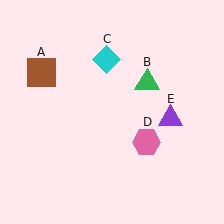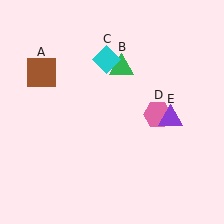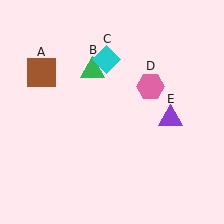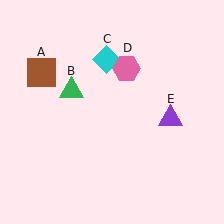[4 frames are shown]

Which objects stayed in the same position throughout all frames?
Brown square (object A) and cyan diamond (object C) and purple triangle (object E) remained stationary.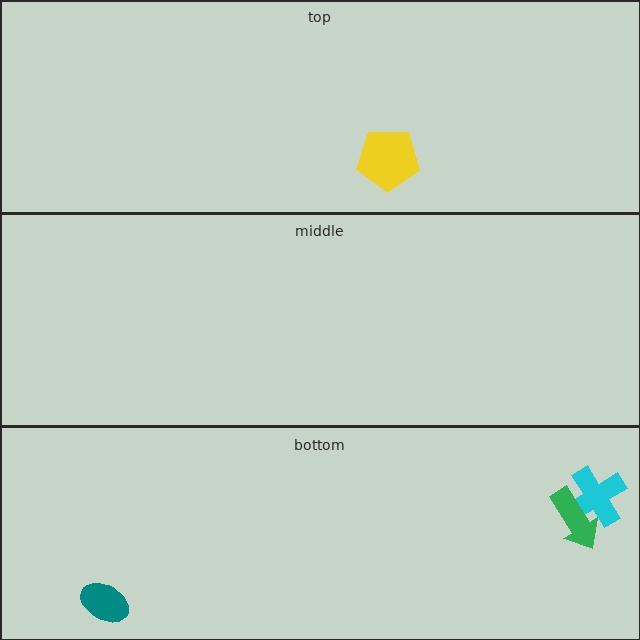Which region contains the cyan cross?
The bottom region.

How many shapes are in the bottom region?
3.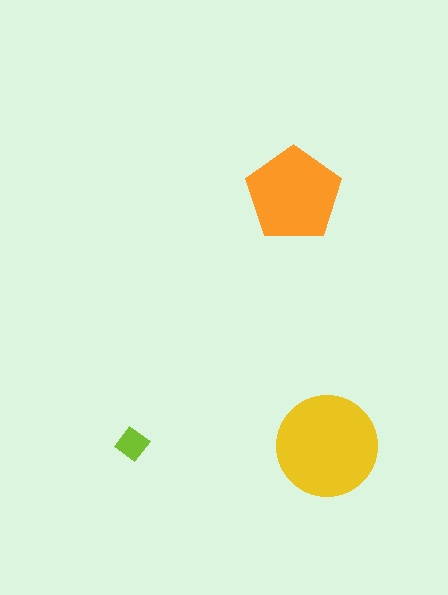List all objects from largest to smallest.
The yellow circle, the orange pentagon, the lime diamond.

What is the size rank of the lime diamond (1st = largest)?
3rd.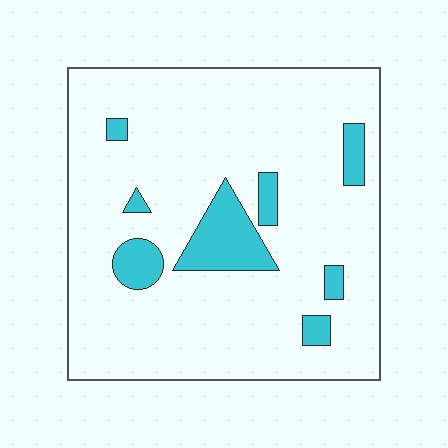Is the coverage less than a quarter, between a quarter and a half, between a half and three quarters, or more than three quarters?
Less than a quarter.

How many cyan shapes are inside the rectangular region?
8.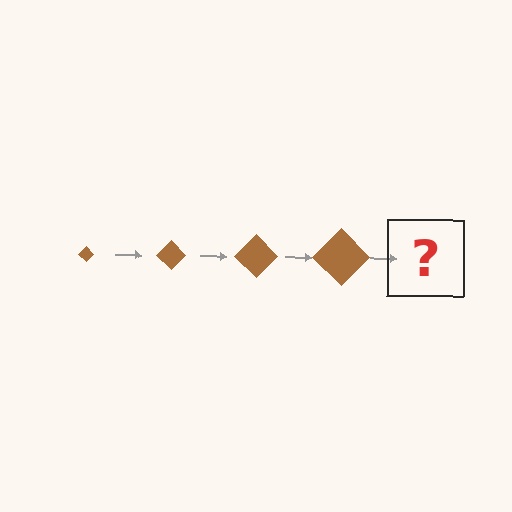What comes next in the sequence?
The next element should be a brown diamond, larger than the previous one.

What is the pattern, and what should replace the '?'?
The pattern is that the diamond gets progressively larger each step. The '?' should be a brown diamond, larger than the previous one.